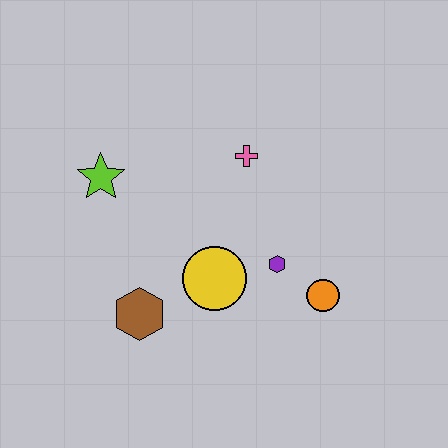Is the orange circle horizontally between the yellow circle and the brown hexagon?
No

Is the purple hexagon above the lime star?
No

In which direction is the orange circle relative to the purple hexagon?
The orange circle is to the right of the purple hexagon.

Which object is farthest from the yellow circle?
The lime star is farthest from the yellow circle.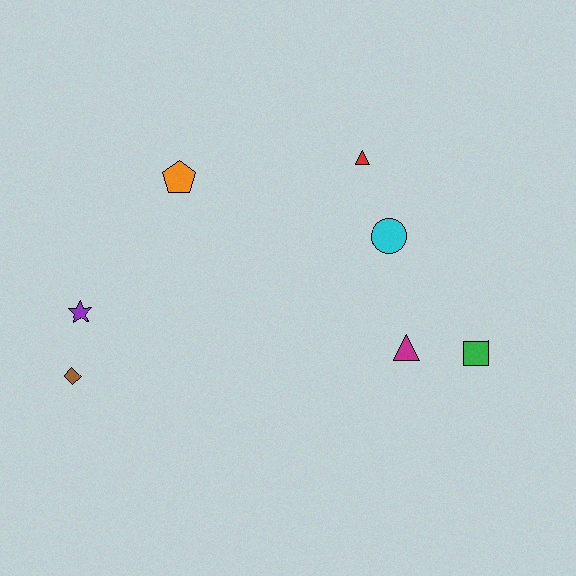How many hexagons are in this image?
There are no hexagons.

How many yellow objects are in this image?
There are no yellow objects.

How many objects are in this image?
There are 7 objects.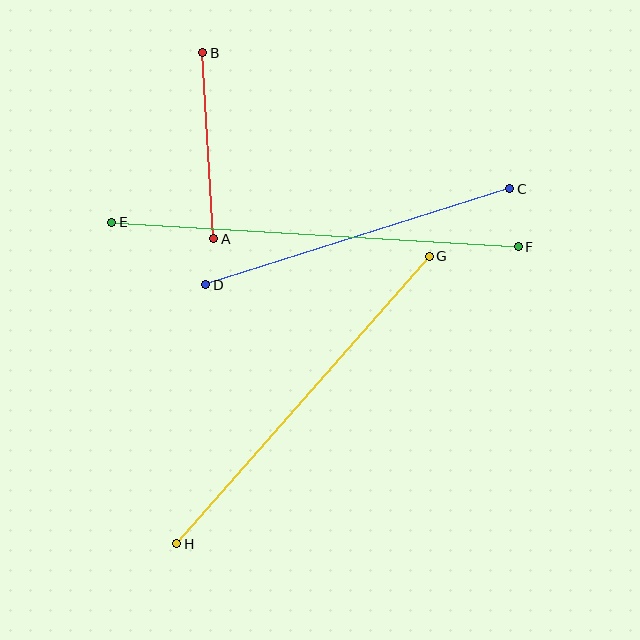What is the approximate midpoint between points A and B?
The midpoint is at approximately (208, 146) pixels.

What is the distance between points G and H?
The distance is approximately 383 pixels.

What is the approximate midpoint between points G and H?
The midpoint is at approximately (303, 400) pixels.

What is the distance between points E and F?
The distance is approximately 407 pixels.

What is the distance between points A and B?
The distance is approximately 186 pixels.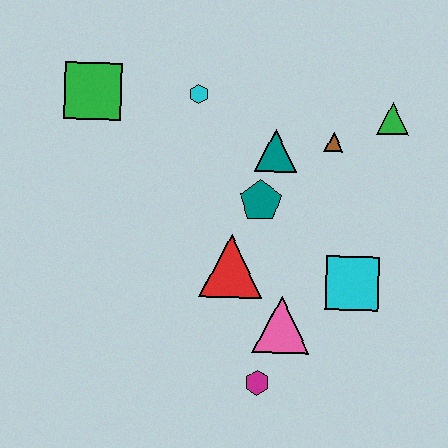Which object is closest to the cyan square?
The pink triangle is closest to the cyan square.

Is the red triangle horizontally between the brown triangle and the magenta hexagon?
No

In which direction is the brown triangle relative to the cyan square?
The brown triangle is above the cyan square.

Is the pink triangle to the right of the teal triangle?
Yes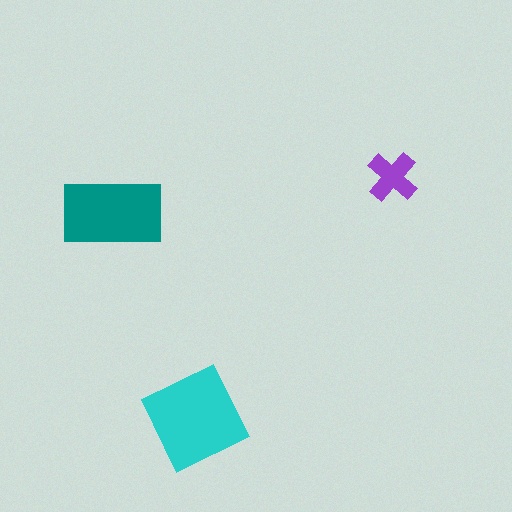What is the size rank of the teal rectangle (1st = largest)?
2nd.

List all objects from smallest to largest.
The purple cross, the teal rectangle, the cyan diamond.